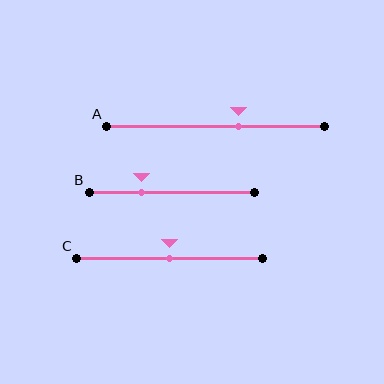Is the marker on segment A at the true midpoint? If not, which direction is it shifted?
No, the marker on segment A is shifted to the right by about 11% of the segment length.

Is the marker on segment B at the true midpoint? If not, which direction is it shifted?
No, the marker on segment B is shifted to the left by about 18% of the segment length.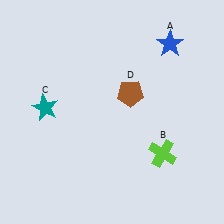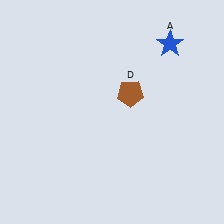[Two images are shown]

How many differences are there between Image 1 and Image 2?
There are 2 differences between the two images.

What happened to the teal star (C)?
The teal star (C) was removed in Image 2. It was in the top-left area of Image 1.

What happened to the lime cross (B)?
The lime cross (B) was removed in Image 2. It was in the bottom-right area of Image 1.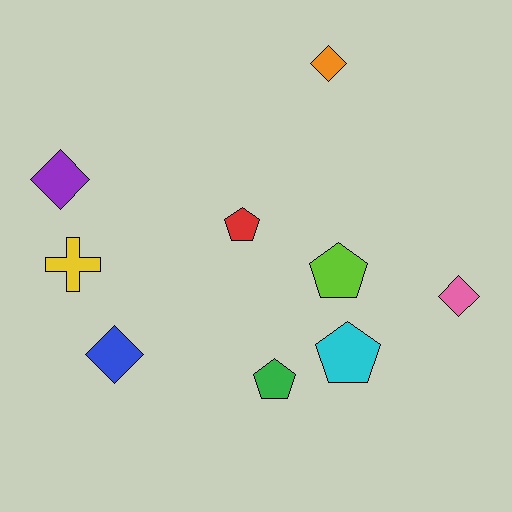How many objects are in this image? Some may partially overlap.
There are 9 objects.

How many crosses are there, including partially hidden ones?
There is 1 cross.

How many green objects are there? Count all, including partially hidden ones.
There is 1 green object.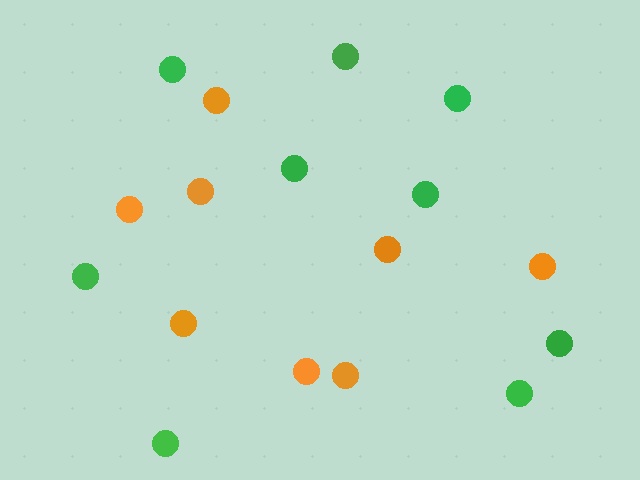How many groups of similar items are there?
There are 2 groups: one group of orange circles (8) and one group of green circles (9).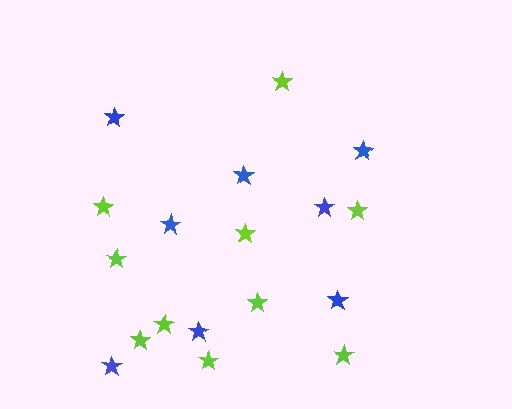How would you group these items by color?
There are 2 groups: one group of blue stars (8) and one group of lime stars (10).